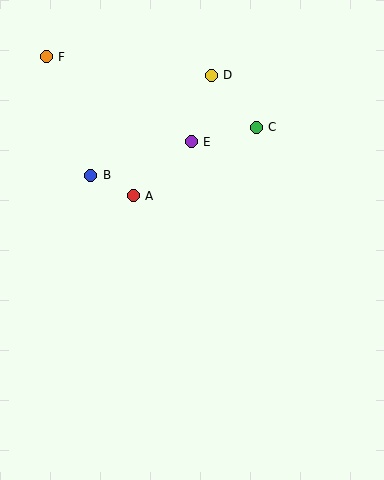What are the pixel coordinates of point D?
Point D is at (211, 75).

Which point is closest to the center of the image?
Point A at (133, 196) is closest to the center.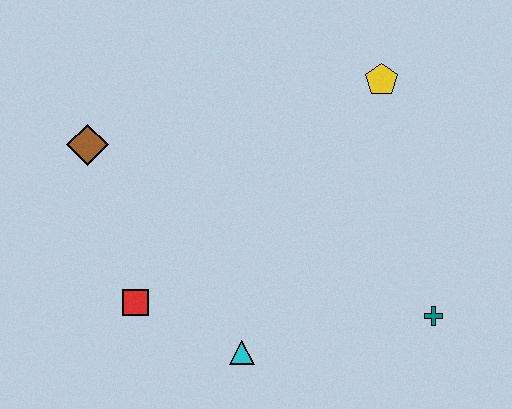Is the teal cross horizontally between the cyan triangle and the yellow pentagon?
No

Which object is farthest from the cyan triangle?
The yellow pentagon is farthest from the cyan triangle.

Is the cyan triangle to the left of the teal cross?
Yes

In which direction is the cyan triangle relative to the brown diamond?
The cyan triangle is below the brown diamond.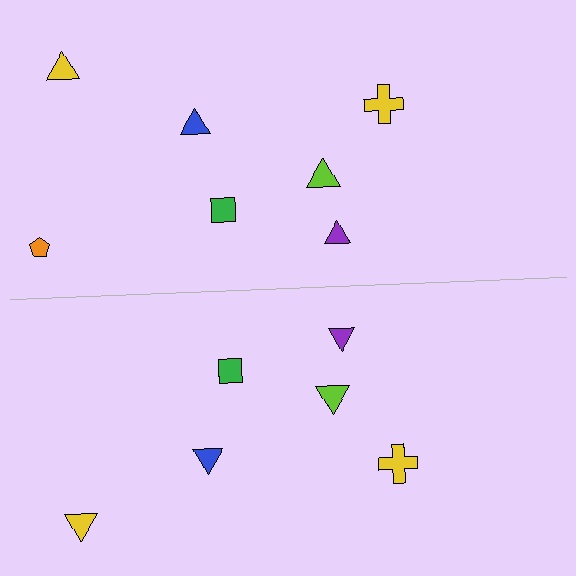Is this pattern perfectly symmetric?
No, the pattern is not perfectly symmetric. A orange pentagon is missing from the bottom side.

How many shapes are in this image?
There are 13 shapes in this image.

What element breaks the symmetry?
A orange pentagon is missing from the bottom side.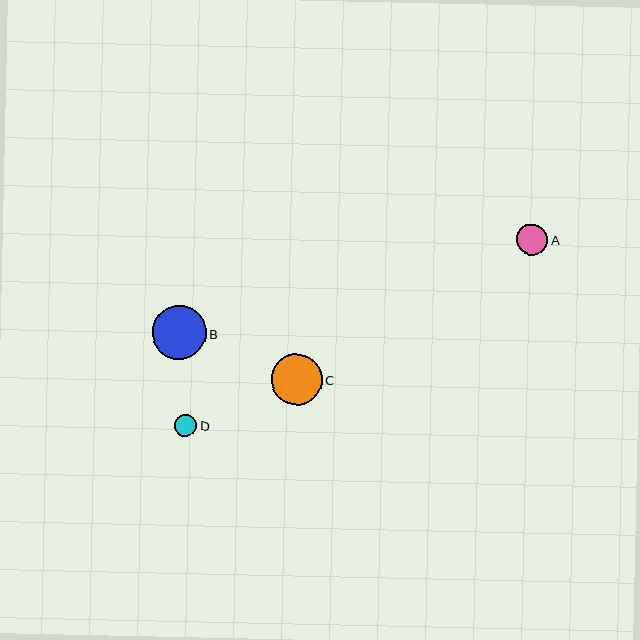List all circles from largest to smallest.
From largest to smallest: B, C, A, D.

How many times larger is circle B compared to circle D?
Circle B is approximately 2.4 times the size of circle D.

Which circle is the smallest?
Circle D is the smallest with a size of approximately 22 pixels.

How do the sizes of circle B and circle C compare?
Circle B and circle C are approximately the same size.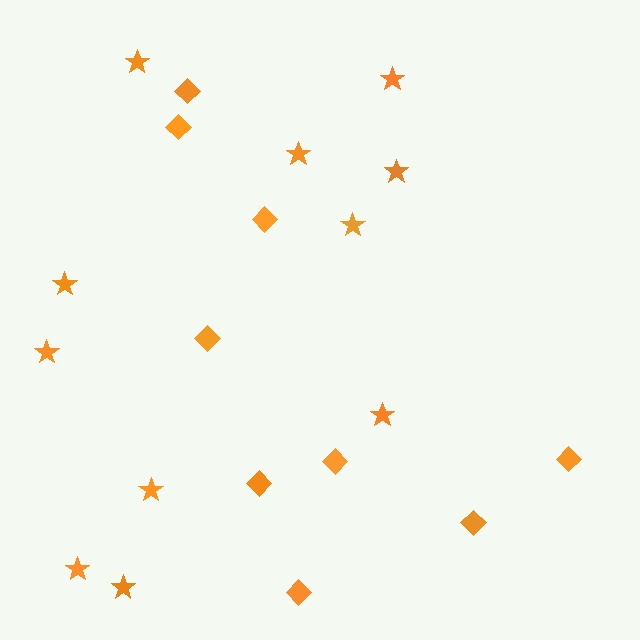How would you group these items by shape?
There are 2 groups: one group of diamonds (9) and one group of stars (11).